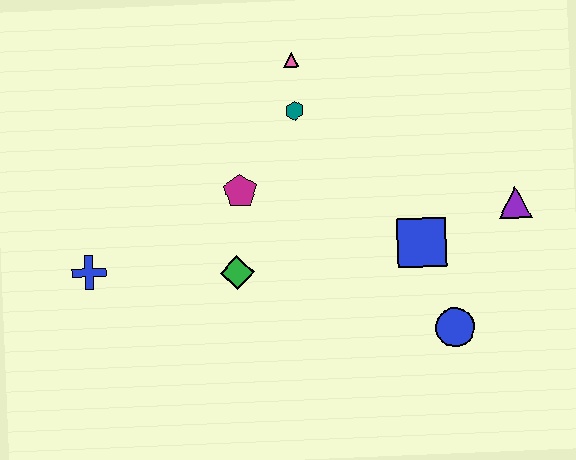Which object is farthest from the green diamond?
The purple triangle is farthest from the green diamond.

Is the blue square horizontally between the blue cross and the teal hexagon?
No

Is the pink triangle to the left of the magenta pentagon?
No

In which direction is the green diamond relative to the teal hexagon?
The green diamond is below the teal hexagon.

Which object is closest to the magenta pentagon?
The green diamond is closest to the magenta pentagon.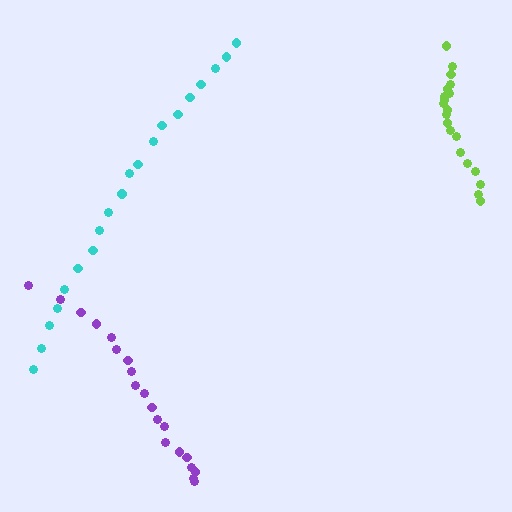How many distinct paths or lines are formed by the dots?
There are 3 distinct paths.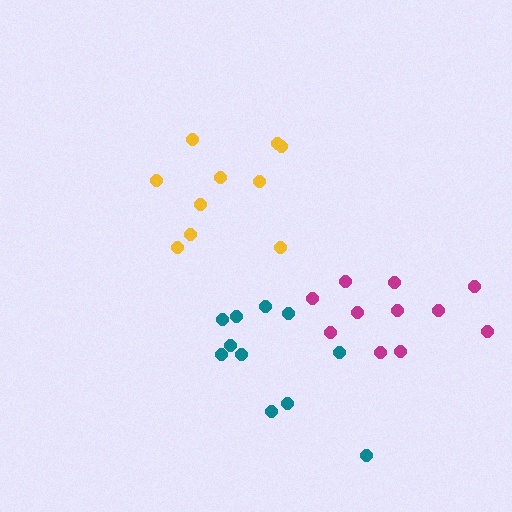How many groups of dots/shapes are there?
There are 3 groups.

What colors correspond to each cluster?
The clusters are colored: yellow, teal, magenta.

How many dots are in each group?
Group 1: 10 dots, Group 2: 11 dots, Group 3: 11 dots (32 total).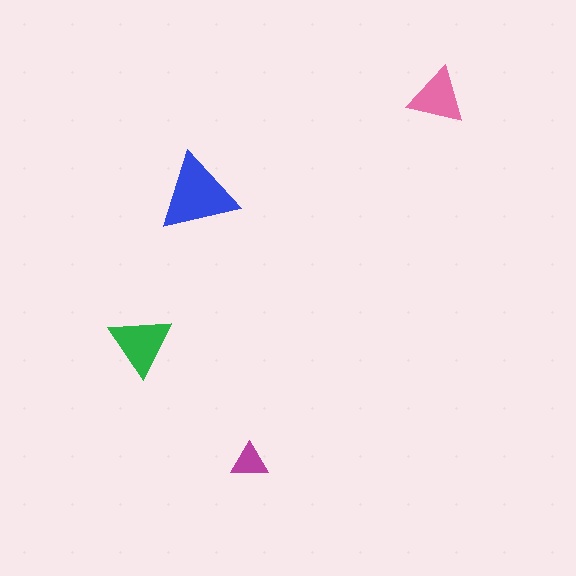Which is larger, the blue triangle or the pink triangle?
The blue one.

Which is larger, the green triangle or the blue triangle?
The blue one.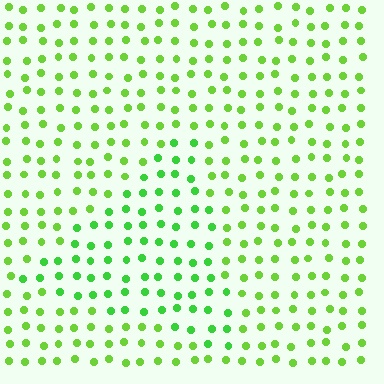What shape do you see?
I see a triangle.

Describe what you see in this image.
The image is filled with small lime elements in a uniform arrangement. A triangle-shaped region is visible where the elements are tinted to a slightly different hue, forming a subtle color boundary.